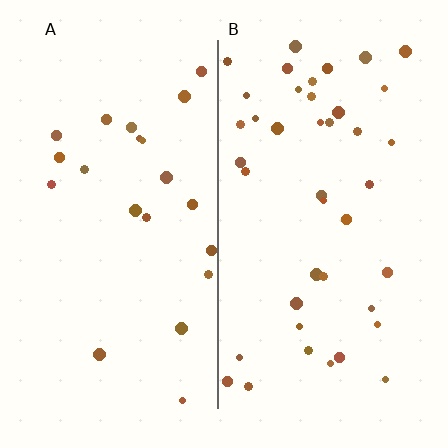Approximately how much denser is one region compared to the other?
Approximately 1.9× — region B over region A.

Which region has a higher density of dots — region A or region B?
B (the right).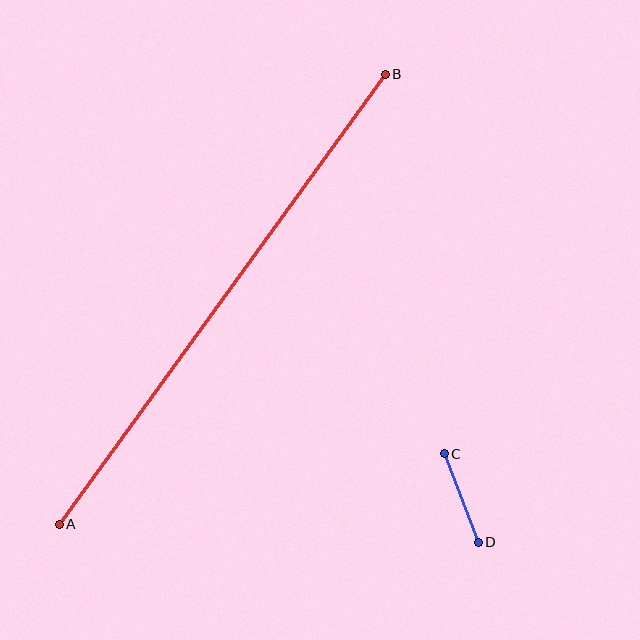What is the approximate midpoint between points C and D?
The midpoint is at approximately (461, 498) pixels.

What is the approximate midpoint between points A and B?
The midpoint is at approximately (222, 299) pixels.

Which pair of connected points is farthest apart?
Points A and B are farthest apart.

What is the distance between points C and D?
The distance is approximately 95 pixels.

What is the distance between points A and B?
The distance is approximately 555 pixels.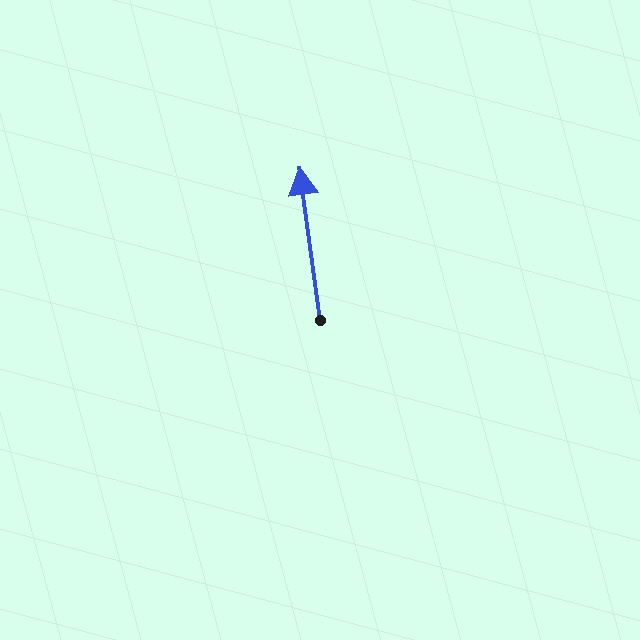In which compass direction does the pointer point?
North.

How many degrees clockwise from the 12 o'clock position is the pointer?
Approximately 352 degrees.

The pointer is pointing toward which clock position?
Roughly 12 o'clock.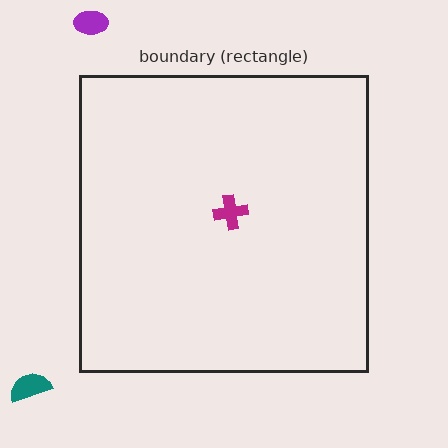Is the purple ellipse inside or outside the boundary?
Outside.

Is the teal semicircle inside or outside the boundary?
Outside.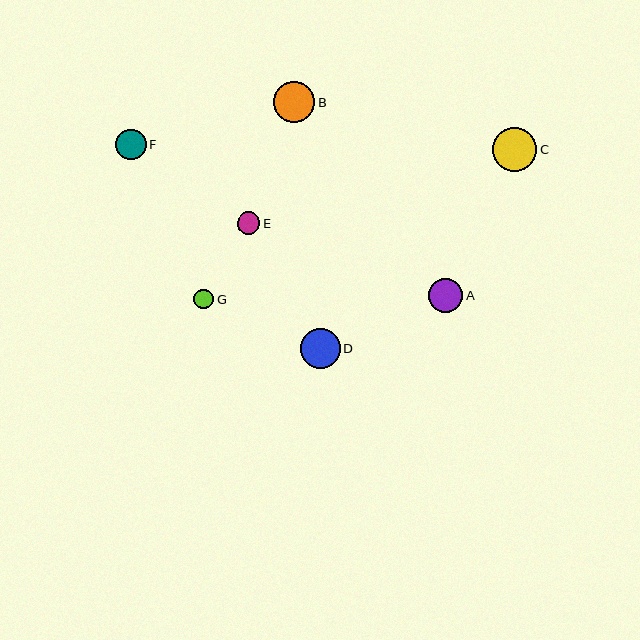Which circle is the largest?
Circle C is the largest with a size of approximately 44 pixels.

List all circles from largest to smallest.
From largest to smallest: C, B, D, A, F, E, G.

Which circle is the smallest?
Circle G is the smallest with a size of approximately 20 pixels.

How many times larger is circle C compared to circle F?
Circle C is approximately 1.4 times the size of circle F.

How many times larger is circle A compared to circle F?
Circle A is approximately 1.1 times the size of circle F.